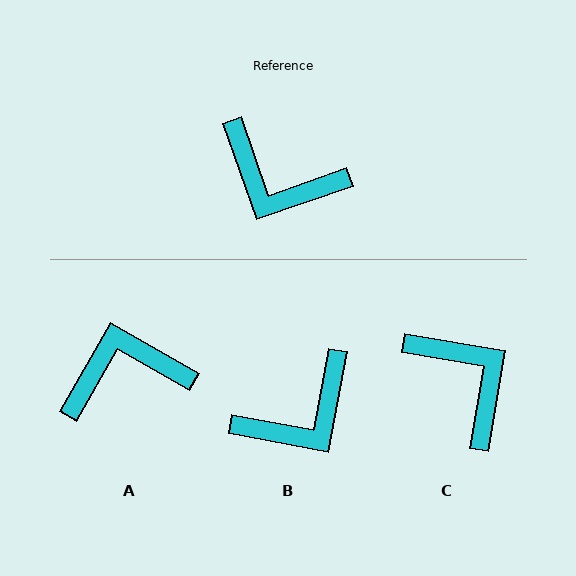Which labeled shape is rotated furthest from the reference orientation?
C, about 151 degrees away.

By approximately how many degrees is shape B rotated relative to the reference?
Approximately 60 degrees counter-clockwise.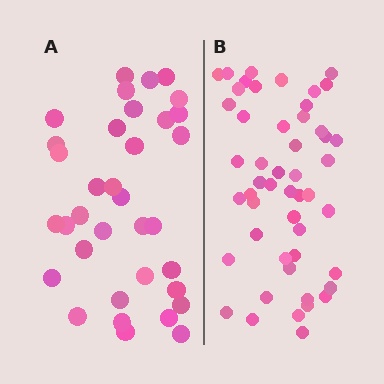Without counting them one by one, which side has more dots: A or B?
Region B (the right region) has more dots.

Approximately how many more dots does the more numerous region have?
Region B has approximately 15 more dots than region A.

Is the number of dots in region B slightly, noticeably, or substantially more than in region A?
Region B has noticeably more, but not dramatically so. The ratio is roughly 1.4 to 1.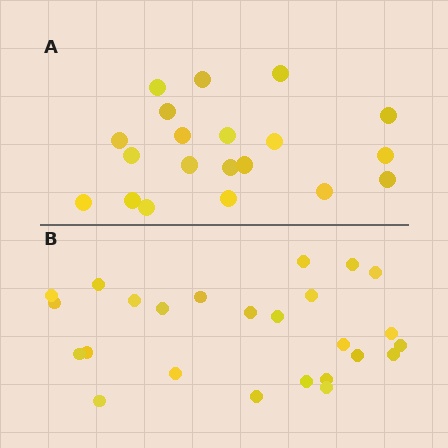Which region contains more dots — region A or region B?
Region B (the bottom region) has more dots.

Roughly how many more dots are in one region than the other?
Region B has about 5 more dots than region A.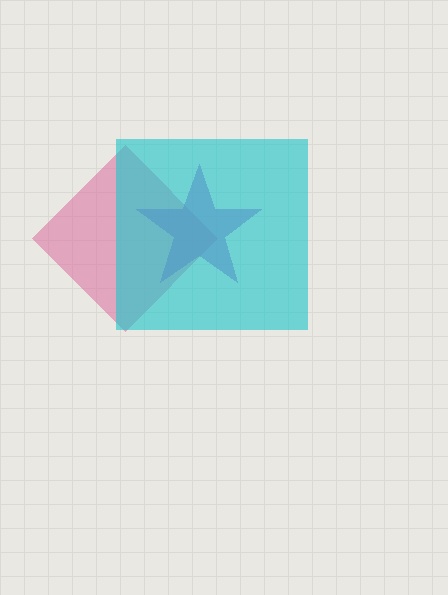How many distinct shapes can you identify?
There are 3 distinct shapes: a pink diamond, a purple star, a cyan square.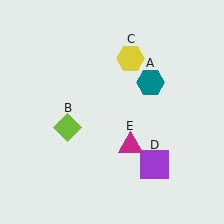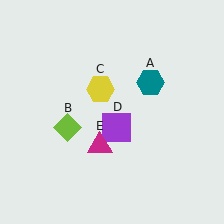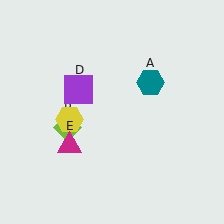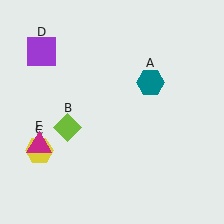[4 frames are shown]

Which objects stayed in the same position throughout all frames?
Teal hexagon (object A) and lime diamond (object B) remained stationary.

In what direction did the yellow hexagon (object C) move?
The yellow hexagon (object C) moved down and to the left.